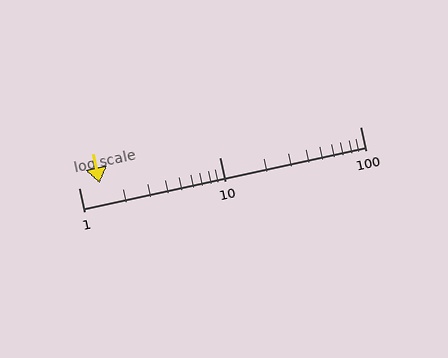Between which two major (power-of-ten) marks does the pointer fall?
The pointer is between 1 and 10.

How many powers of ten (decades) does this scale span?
The scale spans 2 decades, from 1 to 100.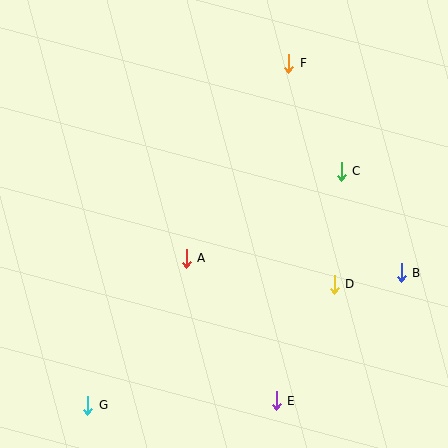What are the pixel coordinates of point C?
Point C is at (341, 171).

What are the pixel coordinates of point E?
Point E is at (276, 401).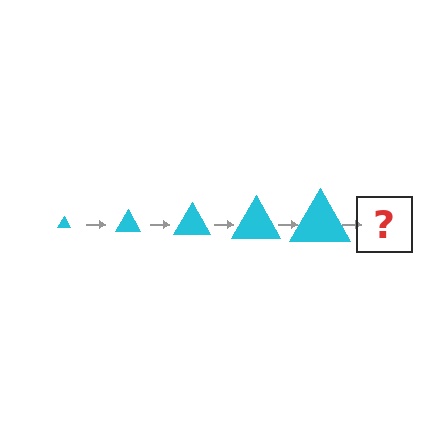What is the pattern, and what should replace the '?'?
The pattern is that the triangle gets progressively larger each step. The '?' should be a cyan triangle, larger than the previous one.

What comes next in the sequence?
The next element should be a cyan triangle, larger than the previous one.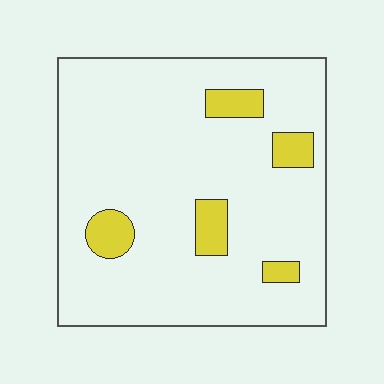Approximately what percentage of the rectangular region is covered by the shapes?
Approximately 10%.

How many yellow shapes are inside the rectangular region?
5.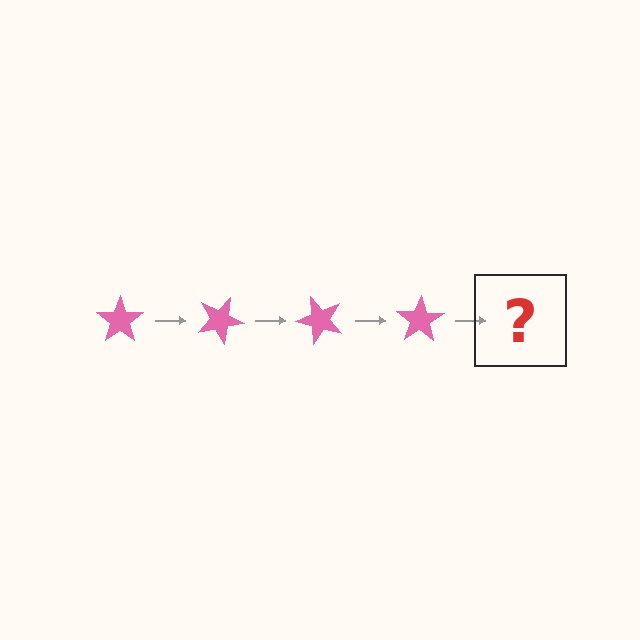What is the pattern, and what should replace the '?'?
The pattern is that the star rotates 25 degrees each step. The '?' should be a pink star rotated 100 degrees.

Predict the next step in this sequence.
The next step is a pink star rotated 100 degrees.